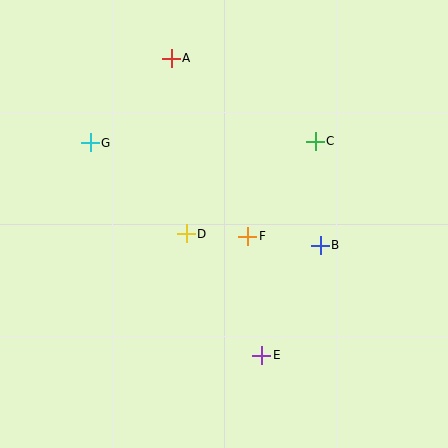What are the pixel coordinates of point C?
Point C is at (315, 141).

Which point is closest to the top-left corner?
Point G is closest to the top-left corner.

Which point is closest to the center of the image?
Point F at (248, 236) is closest to the center.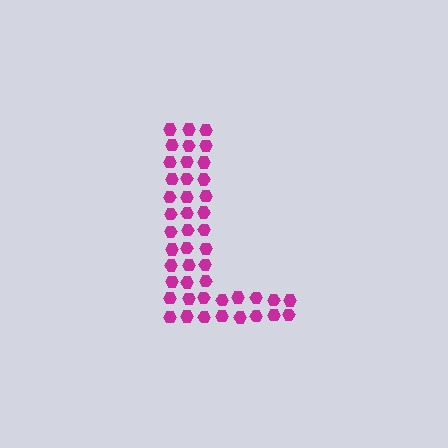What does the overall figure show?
The overall figure shows the letter L.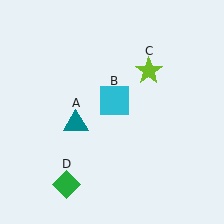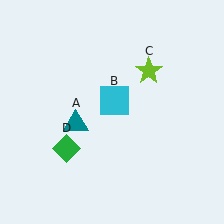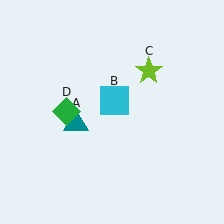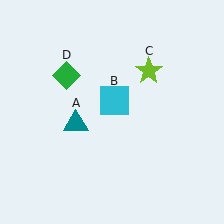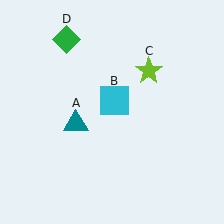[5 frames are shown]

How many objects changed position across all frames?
1 object changed position: green diamond (object D).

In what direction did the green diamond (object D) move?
The green diamond (object D) moved up.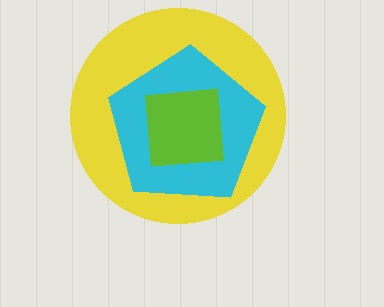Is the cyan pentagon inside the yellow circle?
Yes.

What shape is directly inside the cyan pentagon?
The lime square.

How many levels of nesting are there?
3.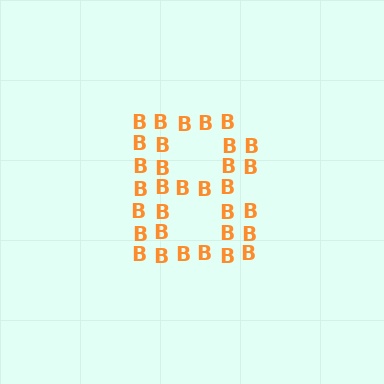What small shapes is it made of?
It is made of small letter B's.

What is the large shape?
The large shape is the letter B.